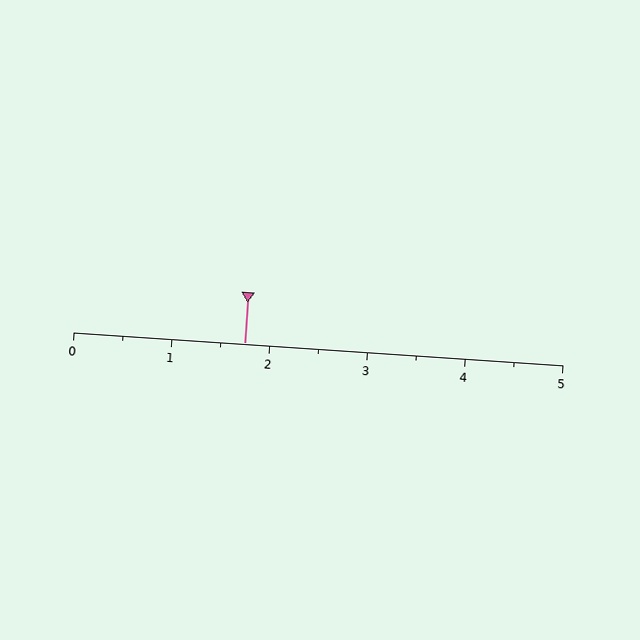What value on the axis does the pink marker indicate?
The marker indicates approximately 1.8.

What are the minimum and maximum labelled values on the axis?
The axis runs from 0 to 5.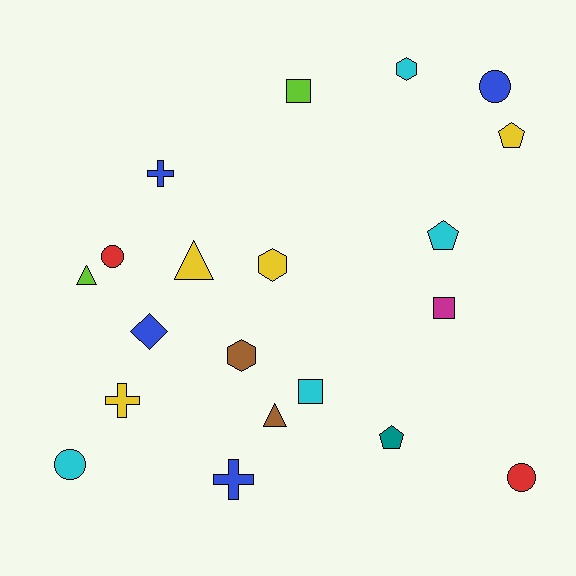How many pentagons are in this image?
There are 3 pentagons.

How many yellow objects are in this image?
There are 4 yellow objects.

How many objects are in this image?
There are 20 objects.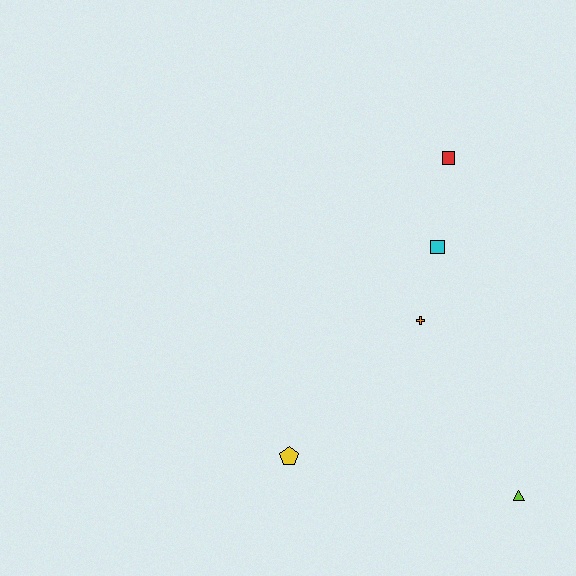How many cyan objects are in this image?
There is 1 cyan object.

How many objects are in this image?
There are 5 objects.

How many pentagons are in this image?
There is 1 pentagon.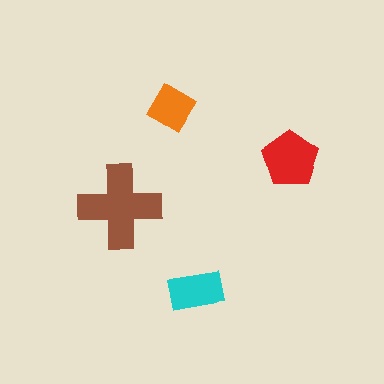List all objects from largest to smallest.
The brown cross, the red pentagon, the cyan rectangle, the orange diamond.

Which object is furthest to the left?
The brown cross is leftmost.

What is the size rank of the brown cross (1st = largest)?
1st.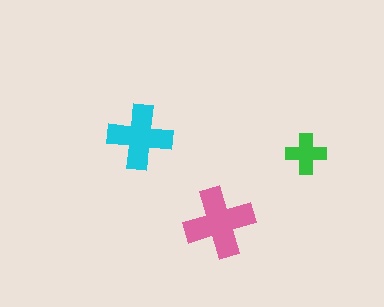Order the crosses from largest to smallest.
the pink one, the cyan one, the green one.